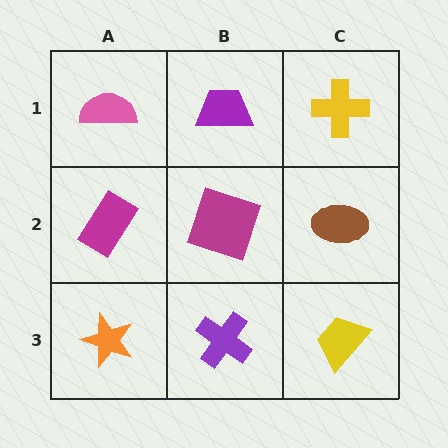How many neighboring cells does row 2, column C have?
3.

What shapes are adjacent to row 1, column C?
A brown ellipse (row 2, column C), a purple trapezoid (row 1, column B).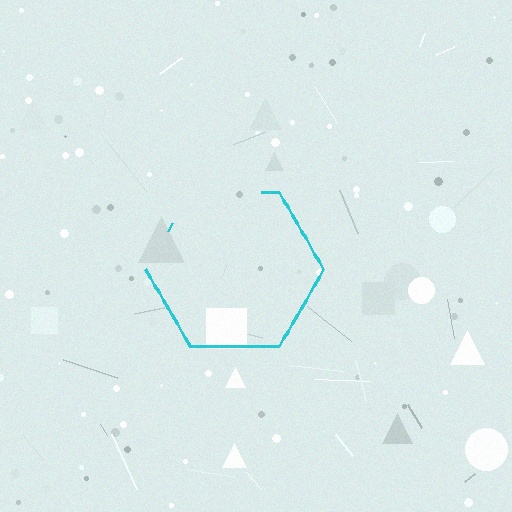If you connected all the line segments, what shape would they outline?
They would outline a hexagon.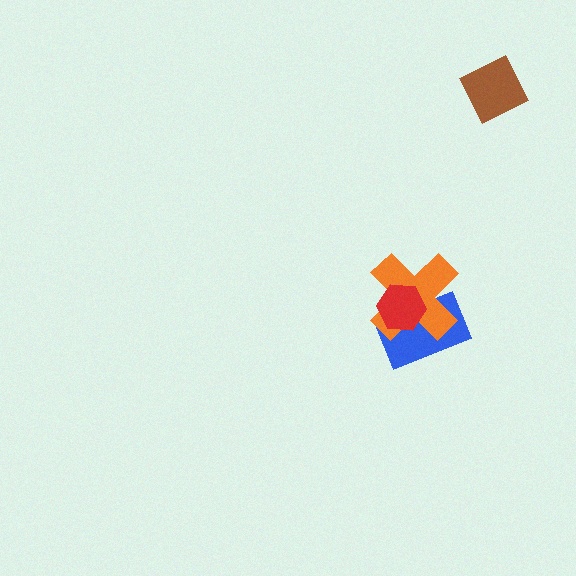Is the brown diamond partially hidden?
No, no other shape covers it.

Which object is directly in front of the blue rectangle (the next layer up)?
The orange cross is directly in front of the blue rectangle.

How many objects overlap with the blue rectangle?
2 objects overlap with the blue rectangle.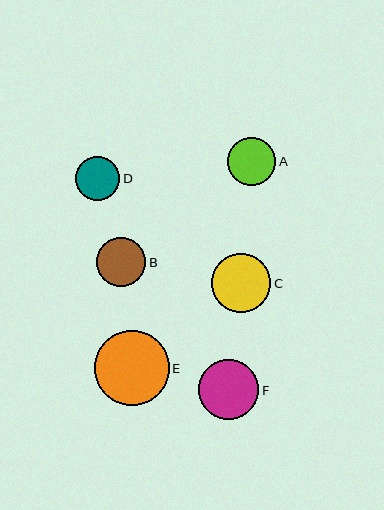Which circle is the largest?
Circle E is the largest with a size of approximately 75 pixels.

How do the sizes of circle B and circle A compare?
Circle B and circle A are approximately the same size.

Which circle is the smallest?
Circle D is the smallest with a size of approximately 45 pixels.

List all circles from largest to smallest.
From largest to smallest: E, F, C, B, A, D.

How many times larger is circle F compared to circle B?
Circle F is approximately 1.2 times the size of circle B.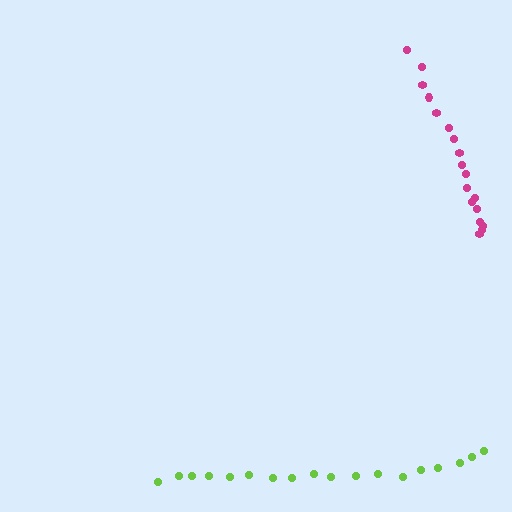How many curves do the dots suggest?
There are 2 distinct paths.